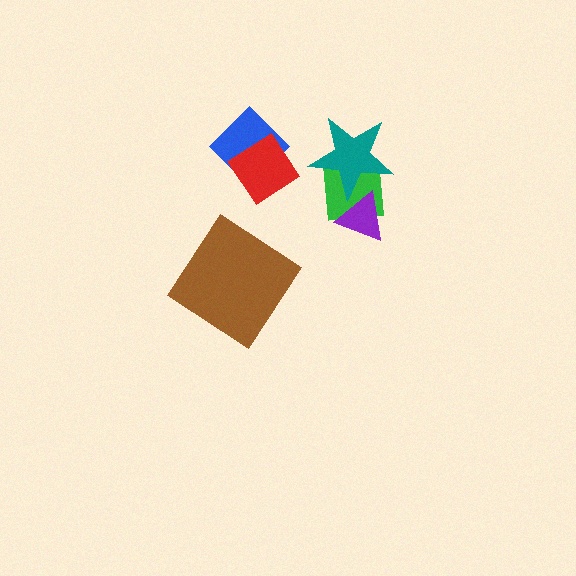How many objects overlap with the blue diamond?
1 object overlaps with the blue diamond.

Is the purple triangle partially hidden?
No, no other shape covers it.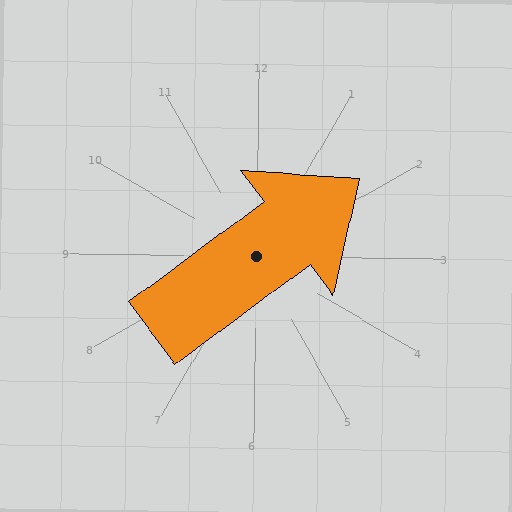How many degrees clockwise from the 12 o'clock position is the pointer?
Approximately 53 degrees.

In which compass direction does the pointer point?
Northeast.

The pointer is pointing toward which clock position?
Roughly 2 o'clock.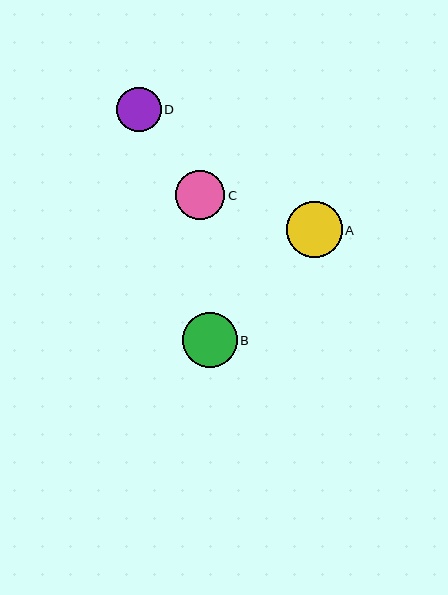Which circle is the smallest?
Circle D is the smallest with a size of approximately 45 pixels.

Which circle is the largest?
Circle A is the largest with a size of approximately 56 pixels.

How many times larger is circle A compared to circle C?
Circle A is approximately 1.1 times the size of circle C.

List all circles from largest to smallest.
From largest to smallest: A, B, C, D.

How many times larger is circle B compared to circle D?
Circle B is approximately 1.2 times the size of circle D.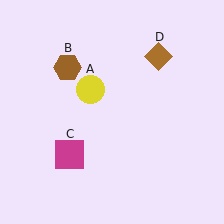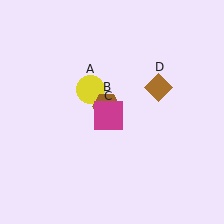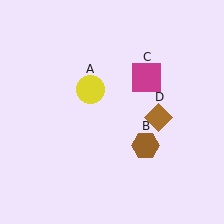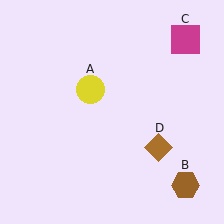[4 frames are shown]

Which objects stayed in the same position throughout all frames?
Yellow circle (object A) remained stationary.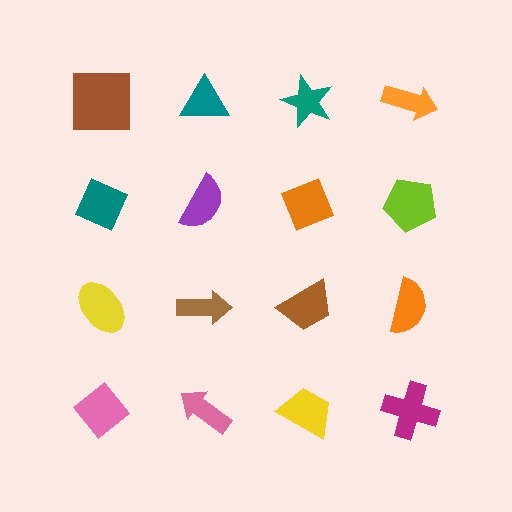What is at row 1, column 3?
A teal star.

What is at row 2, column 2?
A purple semicircle.